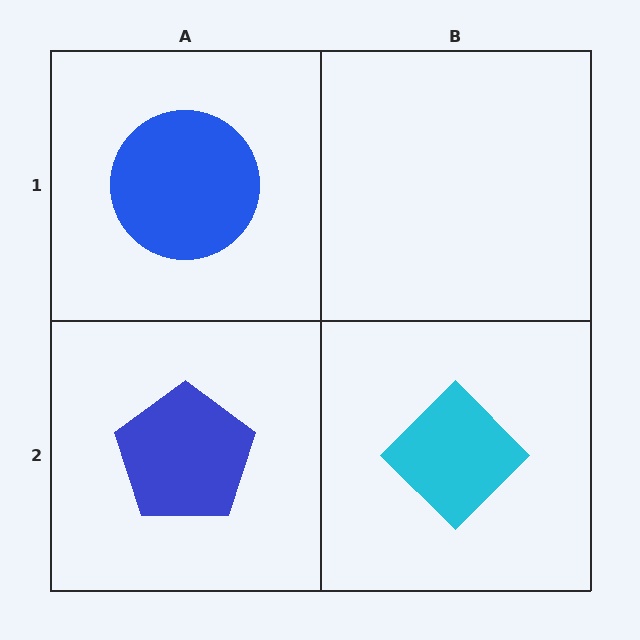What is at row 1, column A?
A blue circle.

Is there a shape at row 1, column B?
No, that cell is empty.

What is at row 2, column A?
A blue pentagon.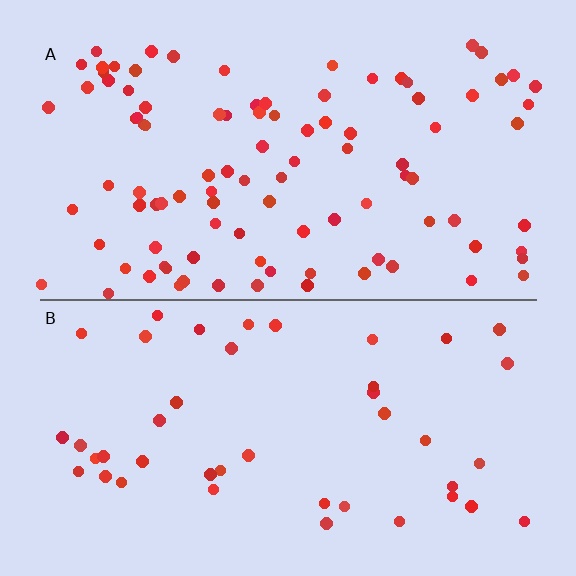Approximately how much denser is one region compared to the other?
Approximately 2.3× — region A over region B.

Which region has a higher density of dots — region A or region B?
A (the top).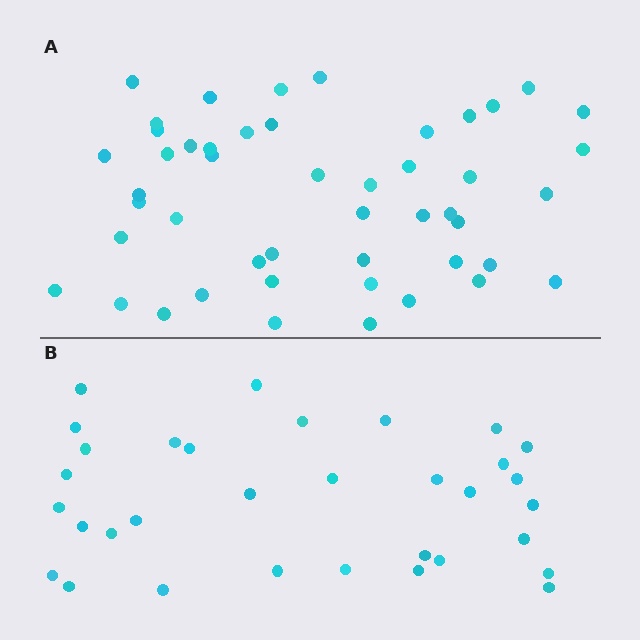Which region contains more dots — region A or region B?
Region A (the top region) has more dots.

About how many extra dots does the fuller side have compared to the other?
Region A has approximately 15 more dots than region B.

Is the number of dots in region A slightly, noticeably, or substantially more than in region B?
Region A has substantially more. The ratio is roughly 1.5 to 1.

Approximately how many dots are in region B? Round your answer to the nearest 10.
About 30 dots. (The exact count is 33, which rounds to 30.)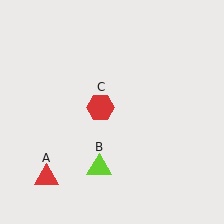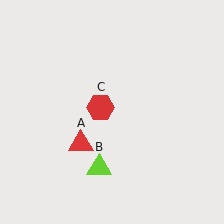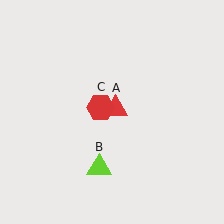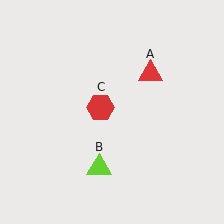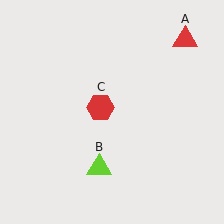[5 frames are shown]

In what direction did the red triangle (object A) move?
The red triangle (object A) moved up and to the right.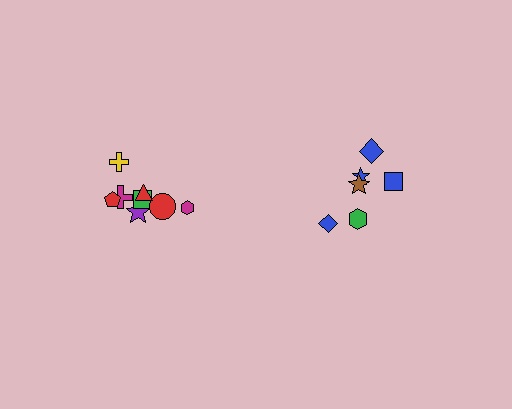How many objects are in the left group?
There are 8 objects.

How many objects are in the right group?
There are 6 objects.